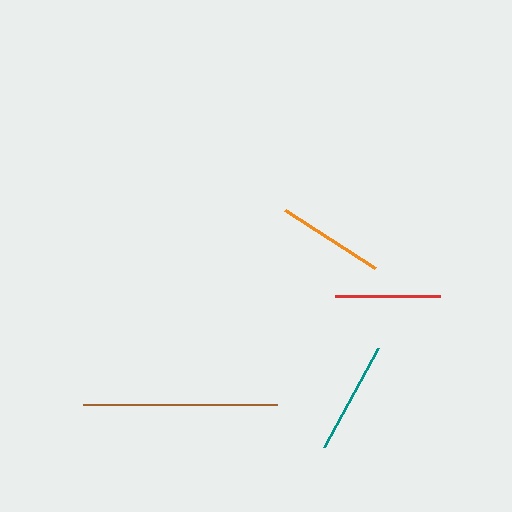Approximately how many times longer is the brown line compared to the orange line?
The brown line is approximately 1.8 times the length of the orange line.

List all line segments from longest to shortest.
From longest to shortest: brown, teal, orange, red.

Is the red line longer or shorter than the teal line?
The teal line is longer than the red line.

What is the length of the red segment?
The red segment is approximately 105 pixels long.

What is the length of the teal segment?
The teal segment is approximately 112 pixels long.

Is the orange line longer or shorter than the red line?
The orange line is longer than the red line.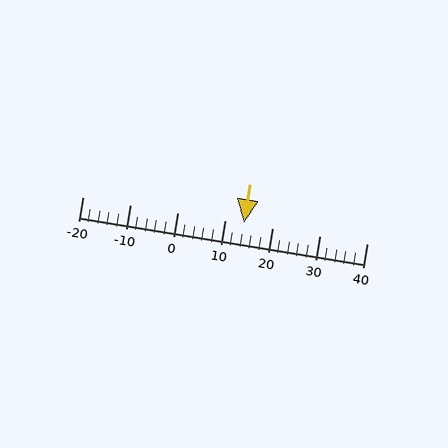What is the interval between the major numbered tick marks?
The major tick marks are spaced 10 units apart.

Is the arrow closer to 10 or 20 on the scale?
The arrow is closer to 10.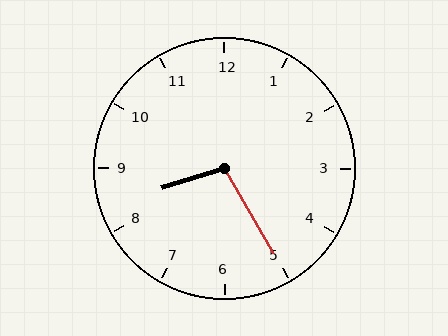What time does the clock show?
8:25.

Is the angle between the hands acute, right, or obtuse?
It is obtuse.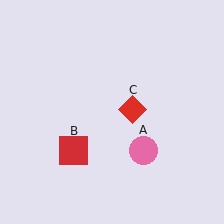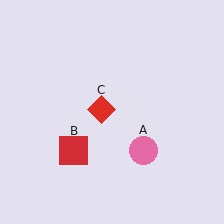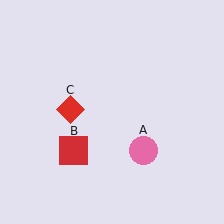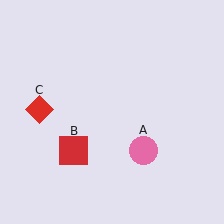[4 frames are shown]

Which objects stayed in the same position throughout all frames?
Pink circle (object A) and red square (object B) remained stationary.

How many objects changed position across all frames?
1 object changed position: red diamond (object C).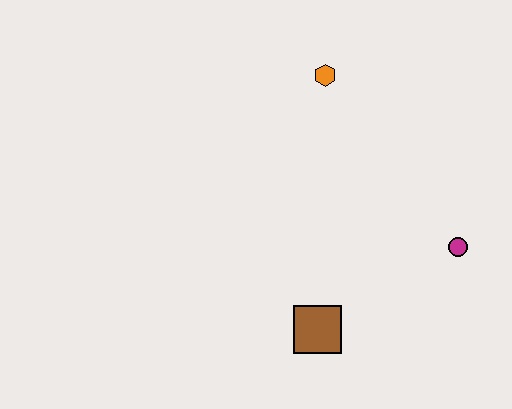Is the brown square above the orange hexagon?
No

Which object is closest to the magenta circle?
The brown square is closest to the magenta circle.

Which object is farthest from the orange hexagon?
The brown square is farthest from the orange hexagon.